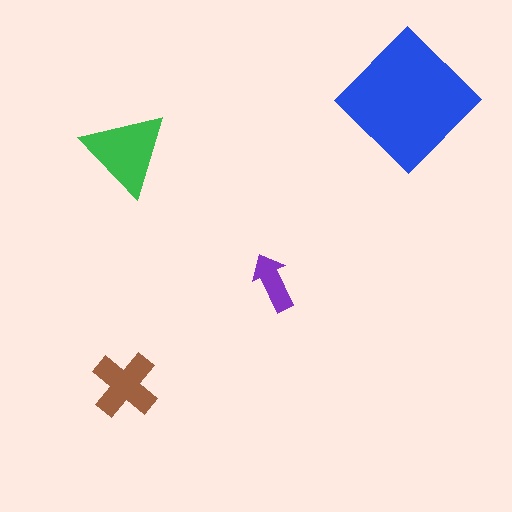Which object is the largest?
The blue diamond.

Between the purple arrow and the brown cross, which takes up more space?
The brown cross.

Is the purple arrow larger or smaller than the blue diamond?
Smaller.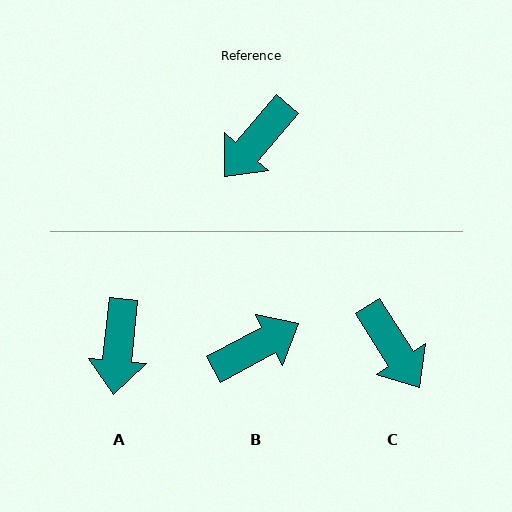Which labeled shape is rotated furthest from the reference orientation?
B, about 159 degrees away.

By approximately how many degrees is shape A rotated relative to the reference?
Approximately 35 degrees counter-clockwise.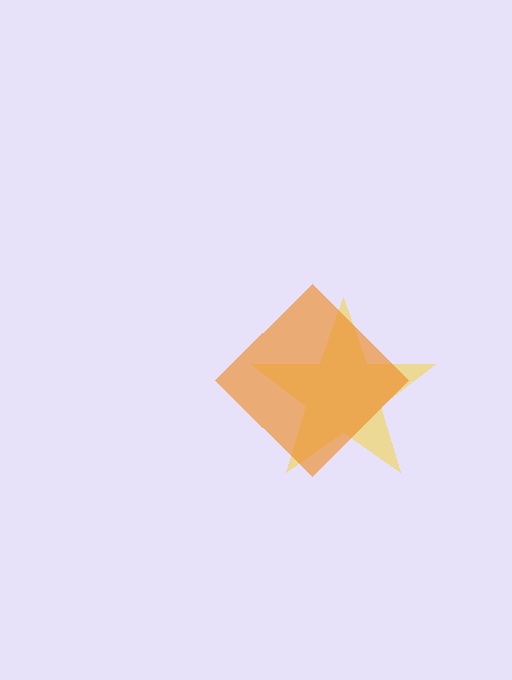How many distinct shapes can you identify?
There are 2 distinct shapes: a yellow star, an orange diamond.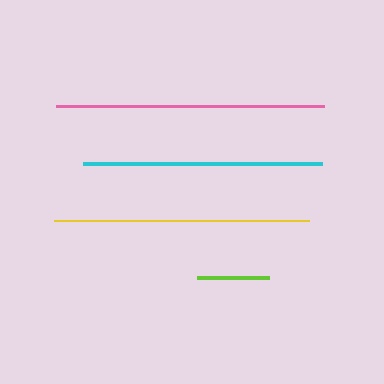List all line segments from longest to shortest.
From longest to shortest: pink, yellow, cyan, lime.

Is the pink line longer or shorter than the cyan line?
The pink line is longer than the cyan line.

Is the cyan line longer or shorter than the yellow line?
The yellow line is longer than the cyan line.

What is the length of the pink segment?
The pink segment is approximately 268 pixels long.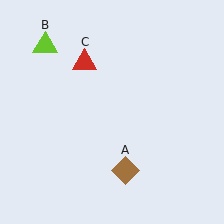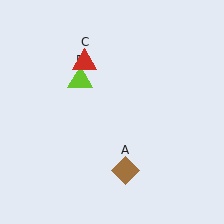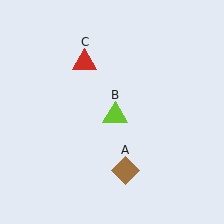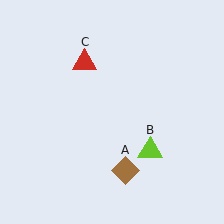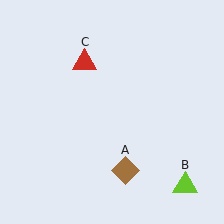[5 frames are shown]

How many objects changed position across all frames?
1 object changed position: lime triangle (object B).